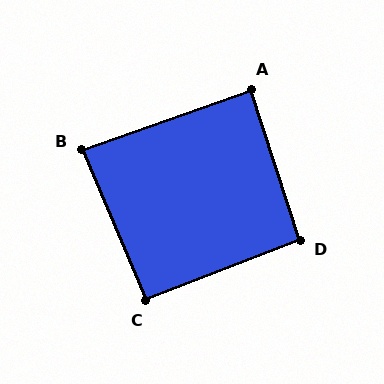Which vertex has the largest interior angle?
D, at approximately 93 degrees.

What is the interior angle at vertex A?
Approximately 88 degrees (approximately right).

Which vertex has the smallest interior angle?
B, at approximately 87 degrees.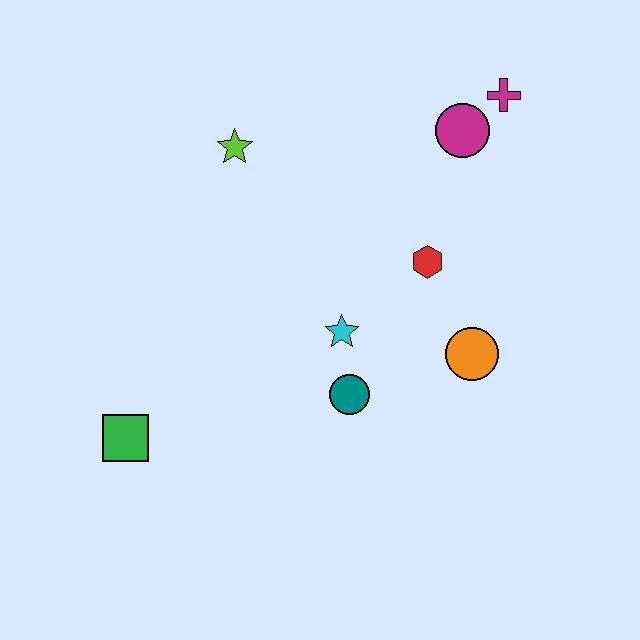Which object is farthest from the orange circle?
The green square is farthest from the orange circle.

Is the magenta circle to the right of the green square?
Yes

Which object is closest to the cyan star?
The teal circle is closest to the cyan star.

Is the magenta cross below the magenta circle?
No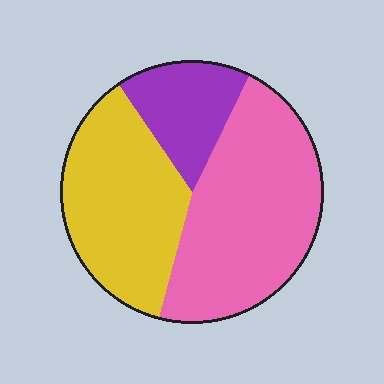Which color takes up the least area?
Purple, at roughly 15%.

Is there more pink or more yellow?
Pink.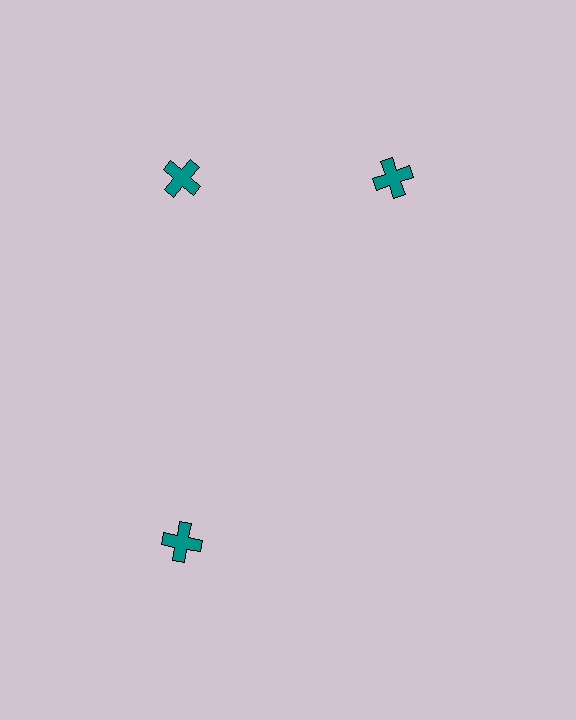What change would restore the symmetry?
The symmetry would be restored by rotating it back into even spacing with its neighbors so that all 3 crosses sit at equal angles and equal distance from the center.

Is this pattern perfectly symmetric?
No. The 3 teal crosses are arranged in a ring, but one element near the 3 o'clock position is rotated out of alignment along the ring, breaking the 3-fold rotational symmetry.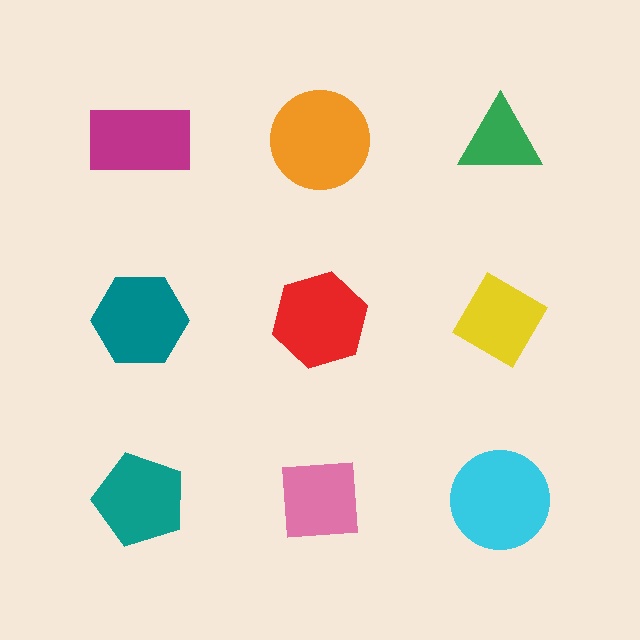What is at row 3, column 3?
A cyan circle.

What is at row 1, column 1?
A magenta rectangle.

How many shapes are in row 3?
3 shapes.